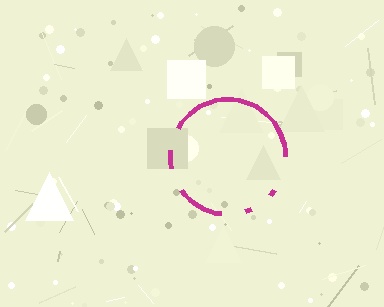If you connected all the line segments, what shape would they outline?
They would outline a circle.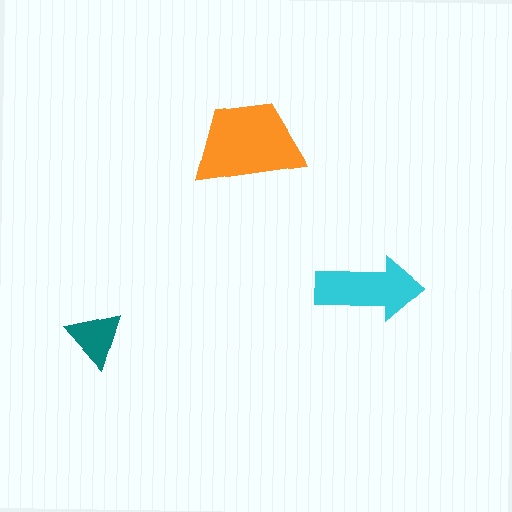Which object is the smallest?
The teal triangle.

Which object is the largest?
The orange trapezoid.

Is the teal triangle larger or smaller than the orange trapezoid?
Smaller.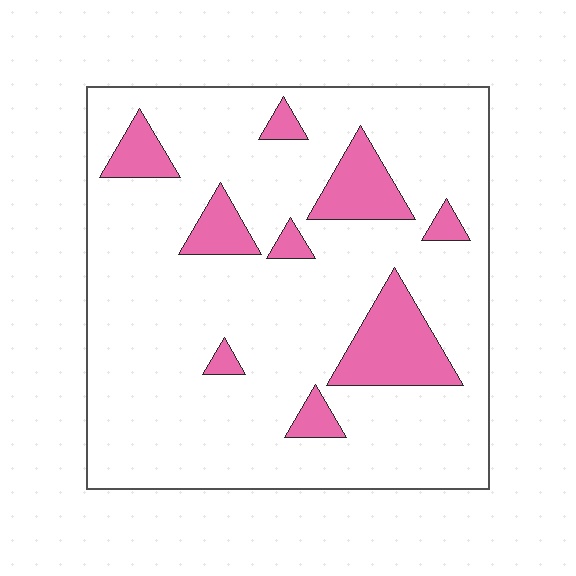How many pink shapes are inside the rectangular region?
9.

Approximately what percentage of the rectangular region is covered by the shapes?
Approximately 15%.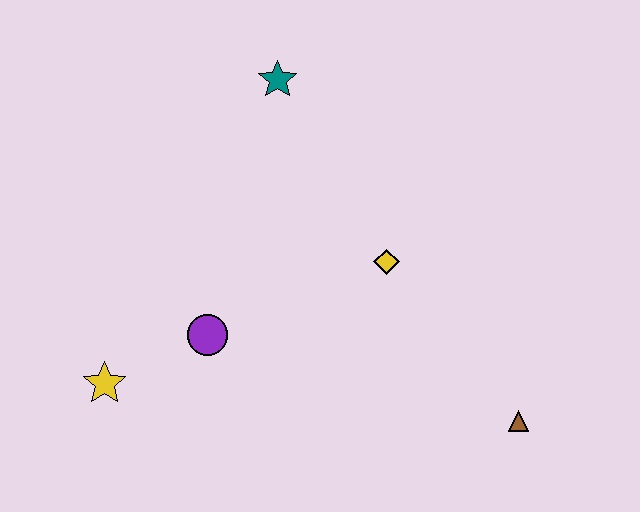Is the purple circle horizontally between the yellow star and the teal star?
Yes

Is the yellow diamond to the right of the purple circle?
Yes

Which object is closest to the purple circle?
The yellow star is closest to the purple circle.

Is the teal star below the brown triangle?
No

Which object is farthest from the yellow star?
The brown triangle is farthest from the yellow star.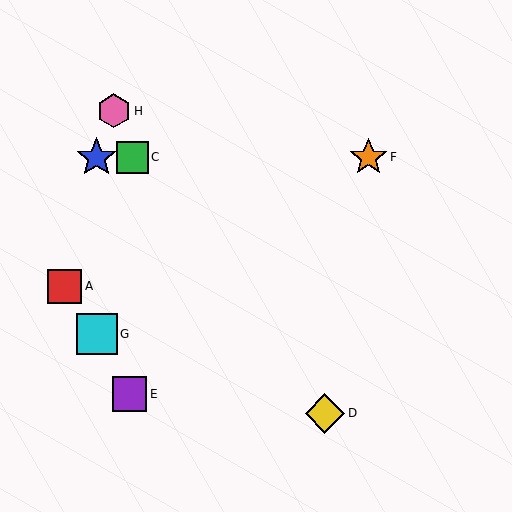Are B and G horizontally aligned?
No, B is at y≈158 and G is at y≈334.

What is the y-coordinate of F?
Object F is at y≈158.